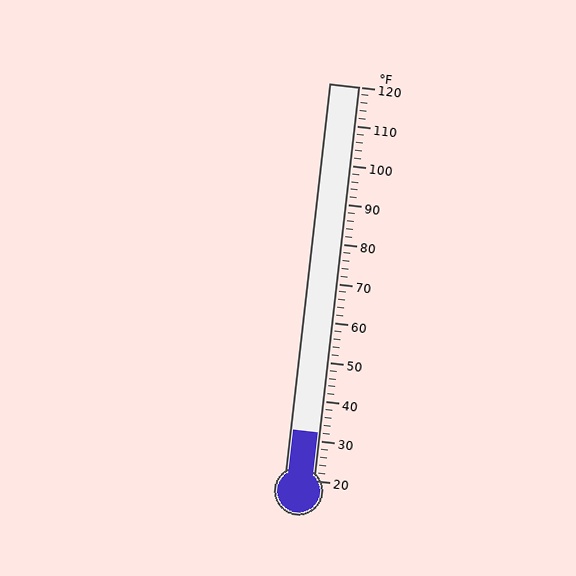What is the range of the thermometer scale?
The thermometer scale ranges from 20°F to 120°F.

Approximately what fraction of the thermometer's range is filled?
The thermometer is filled to approximately 10% of its range.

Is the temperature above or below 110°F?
The temperature is below 110°F.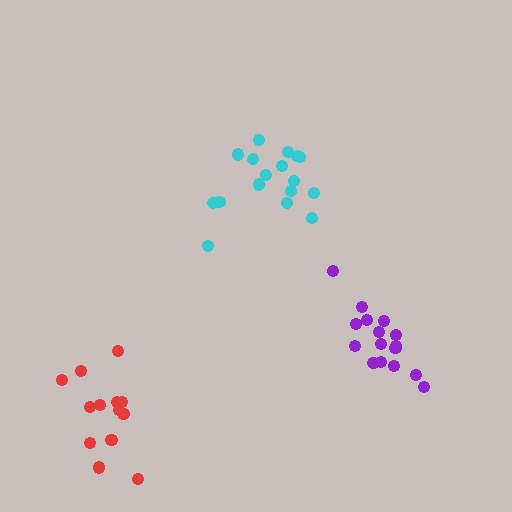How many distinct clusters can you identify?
There are 3 distinct clusters.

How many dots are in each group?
Group 1: 17 dots, Group 2: 16 dots, Group 3: 14 dots (47 total).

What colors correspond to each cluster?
The clusters are colored: cyan, purple, red.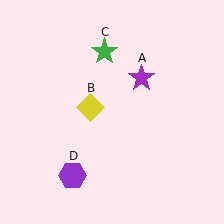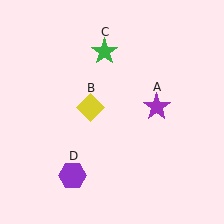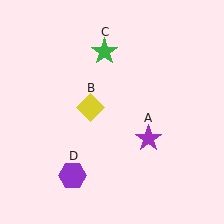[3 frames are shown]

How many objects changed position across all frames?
1 object changed position: purple star (object A).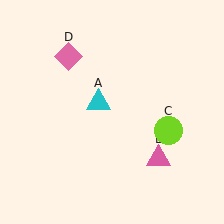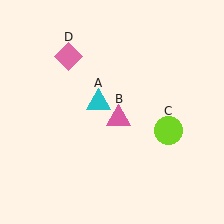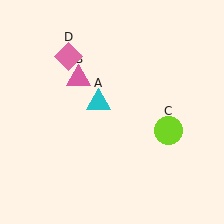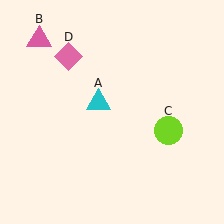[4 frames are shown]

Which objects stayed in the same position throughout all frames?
Cyan triangle (object A) and lime circle (object C) and pink diamond (object D) remained stationary.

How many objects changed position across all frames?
1 object changed position: pink triangle (object B).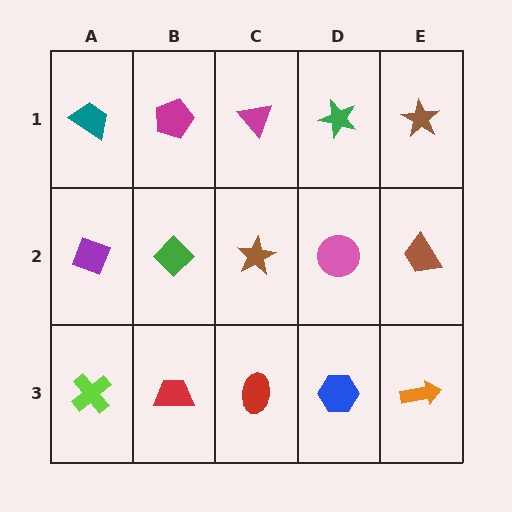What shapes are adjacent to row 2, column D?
A green star (row 1, column D), a blue hexagon (row 3, column D), a brown star (row 2, column C), a brown trapezoid (row 2, column E).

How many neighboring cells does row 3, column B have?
3.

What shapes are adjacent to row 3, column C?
A brown star (row 2, column C), a red trapezoid (row 3, column B), a blue hexagon (row 3, column D).